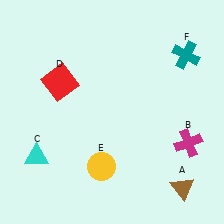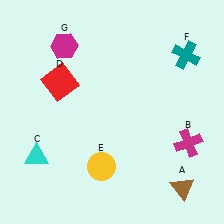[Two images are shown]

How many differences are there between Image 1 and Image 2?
There is 1 difference between the two images.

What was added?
A magenta hexagon (G) was added in Image 2.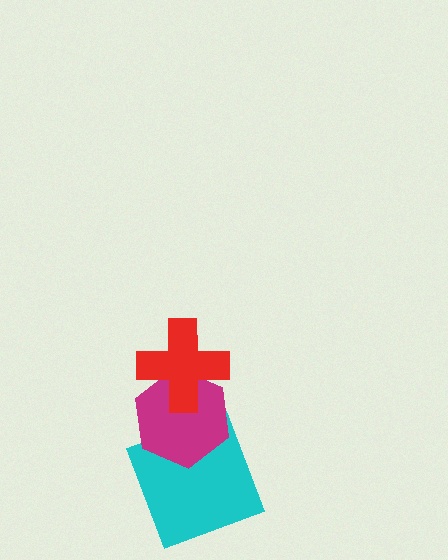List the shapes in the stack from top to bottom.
From top to bottom: the red cross, the magenta hexagon, the cyan square.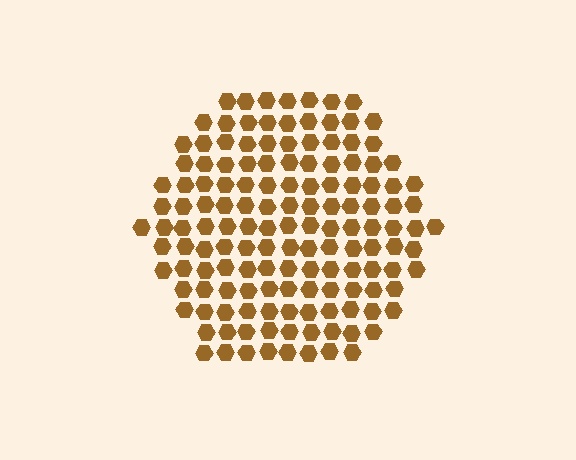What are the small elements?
The small elements are hexagons.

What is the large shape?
The large shape is a hexagon.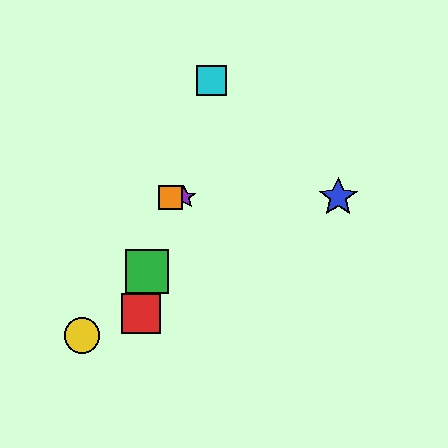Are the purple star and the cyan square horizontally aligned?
No, the purple star is at y≈197 and the cyan square is at y≈80.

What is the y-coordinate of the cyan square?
The cyan square is at y≈80.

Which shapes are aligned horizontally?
The blue star, the purple star, the orange square are aligned horizontally.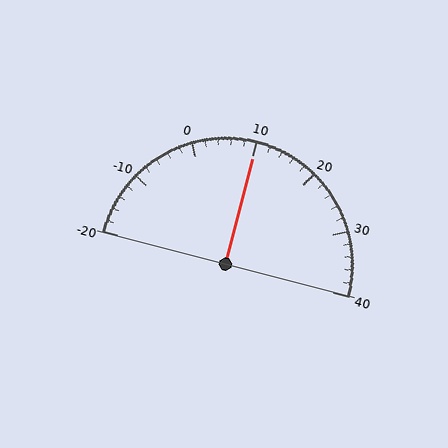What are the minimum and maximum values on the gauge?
The gauge ranges from -20 to 40.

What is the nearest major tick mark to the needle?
The nearest major tick mark is 10.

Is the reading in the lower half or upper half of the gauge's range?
The reading is in the upper half of the range (-20 to 40).